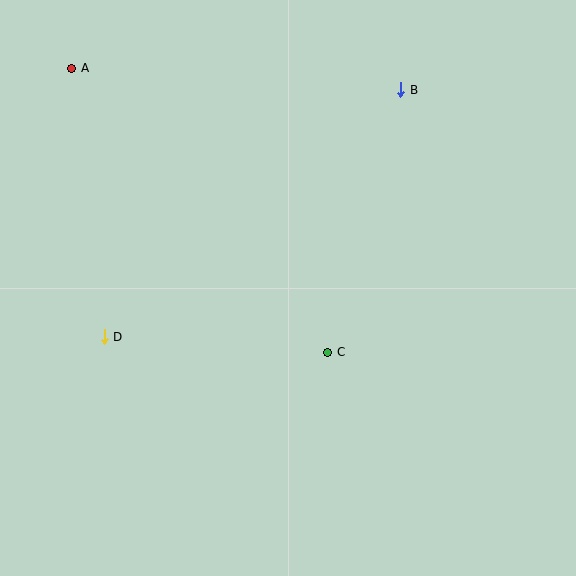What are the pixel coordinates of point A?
Point A is at (72, 68).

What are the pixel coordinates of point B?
Point B is at (401, 90).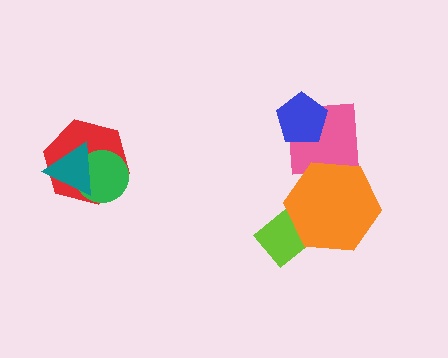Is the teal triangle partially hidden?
No, no other shape covers it.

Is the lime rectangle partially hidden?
Yes, it is partially covered by another shape.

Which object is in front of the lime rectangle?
The orange hexagon is in front of the lime rectangle.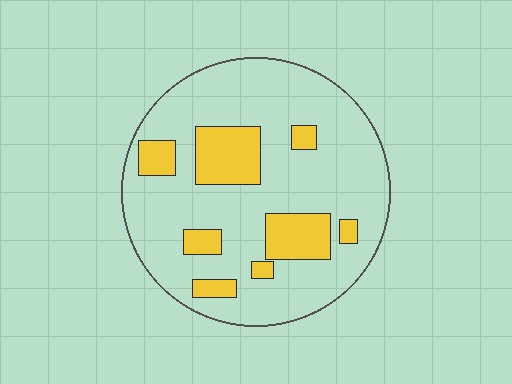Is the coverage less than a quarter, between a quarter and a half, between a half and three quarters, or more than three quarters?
Less than a quarter.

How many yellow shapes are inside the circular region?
8.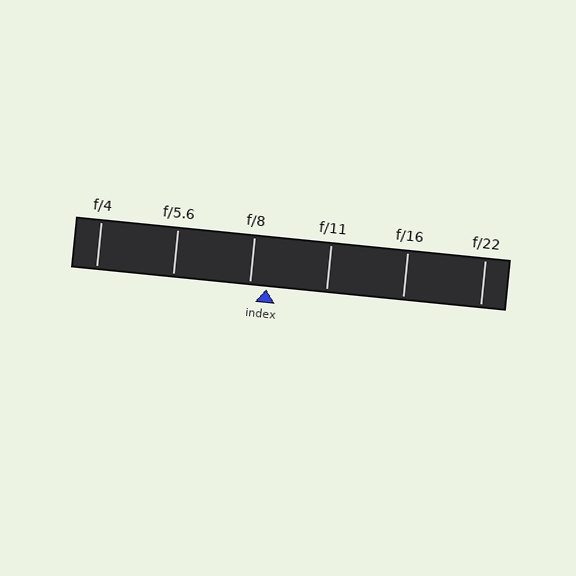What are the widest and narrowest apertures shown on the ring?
The widest aperture shown is f/4 and the narrowest is f/22.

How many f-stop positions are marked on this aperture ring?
There are 6 f-stop positions marked.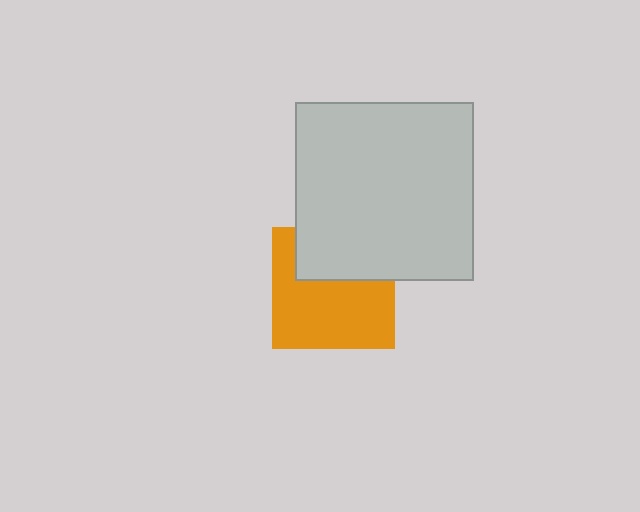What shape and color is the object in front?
The object in front is a light gray square.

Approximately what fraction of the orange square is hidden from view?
Roughly 36% of the orange square is hidden behind the light gray square.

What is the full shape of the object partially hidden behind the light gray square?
The partially hidden object is an orange square.